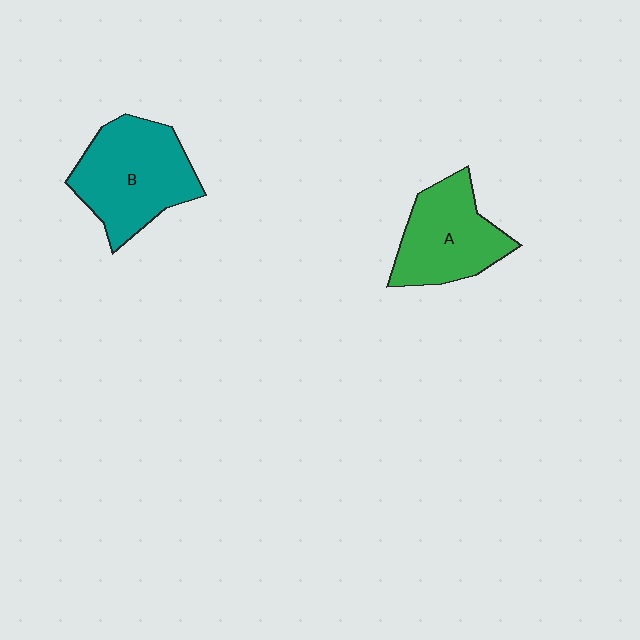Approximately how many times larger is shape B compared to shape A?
Approximately 1.2 times.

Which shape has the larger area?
Shape B (teal).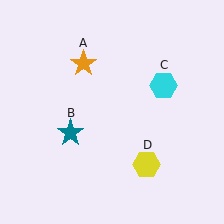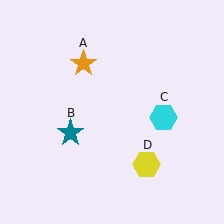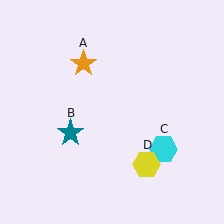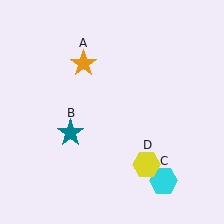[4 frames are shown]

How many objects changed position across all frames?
1 object changed position: cyan hexagon (object C).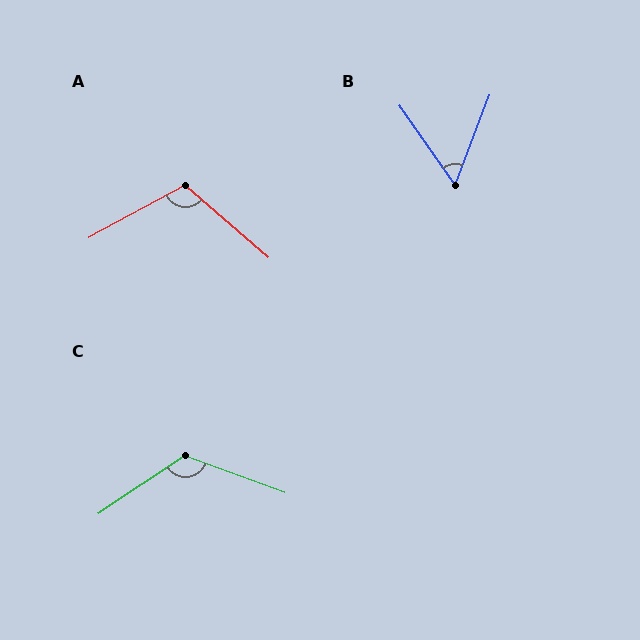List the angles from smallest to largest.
B (56°), A (111°), C (126°).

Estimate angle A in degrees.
Approximately 111 degrees.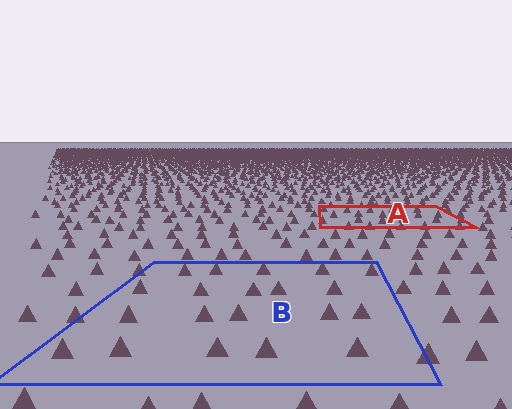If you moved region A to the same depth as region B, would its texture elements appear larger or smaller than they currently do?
They would appear larger. At a closer depth, the same texture elements are projected at a bigger on-screen size.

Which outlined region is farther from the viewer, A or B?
Region A is farther from the viewer — the texture elements inside it appear smaller and more densely packed.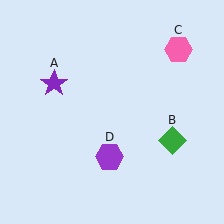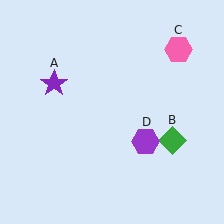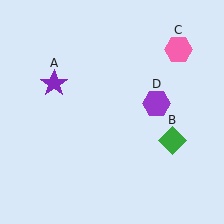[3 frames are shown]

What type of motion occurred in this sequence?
The purple hexagon (object D) rotated counterclockwise around the center of the scene.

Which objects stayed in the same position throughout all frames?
Purple star (object A) and green diamond (object B) and pink hexagon (object C) remained stationary.